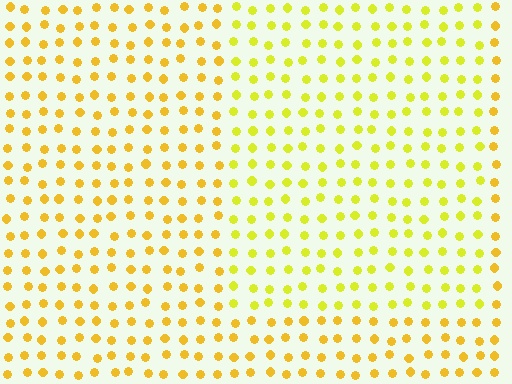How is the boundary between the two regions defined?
The boundary is defined purely by a slight shift in hue (about 22 degrees). Spacing, size, and orientation are identical on both sides.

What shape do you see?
I see a rectangle.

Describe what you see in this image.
The image is filled with small yellow elements in a uniform arrangement. A rectangle-shaped region is visible where the elements are tinted to a slightly different hue, forming a subtle color boundary.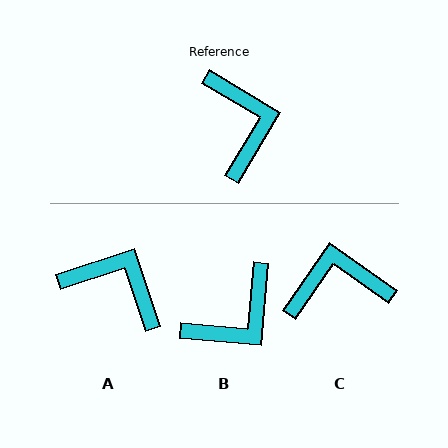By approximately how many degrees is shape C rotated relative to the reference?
Approximately 86 degrees counter-clockwise.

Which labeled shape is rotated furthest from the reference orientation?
C, about 86 degrees away.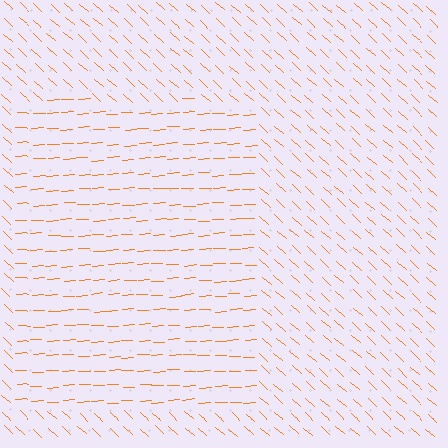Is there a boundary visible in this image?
Yes, there is a texture boundary formed by a change in line orientation.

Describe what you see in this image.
The image is filled with small orange line segments. A rectangle region in the image has lines oriented differently from the surrounding lines, creating a visible texture boundary.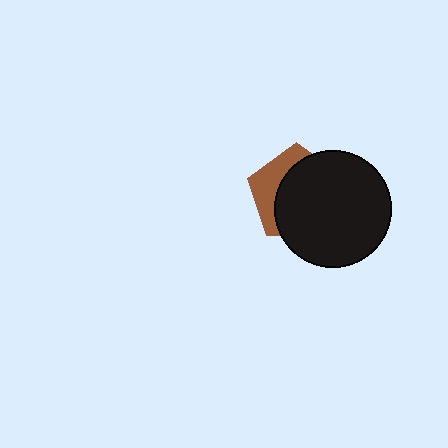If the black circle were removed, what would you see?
You would see the complete brown pentagon.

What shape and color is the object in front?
The object in front is a black circle.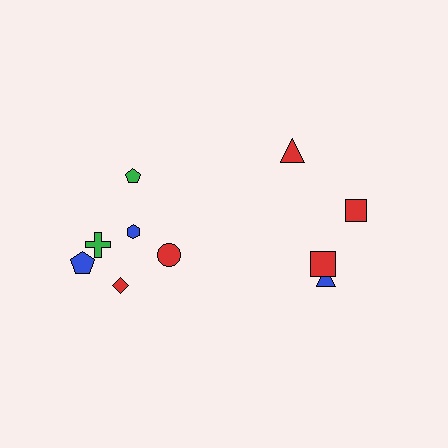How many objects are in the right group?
There are 4 objects.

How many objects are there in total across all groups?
There are 10 objects.